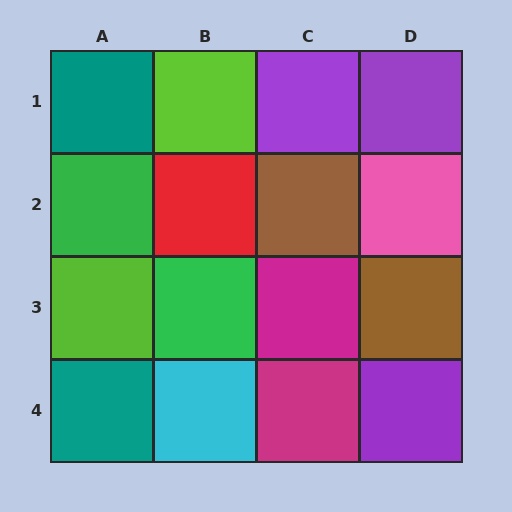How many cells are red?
1 cell is red.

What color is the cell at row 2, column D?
Pink.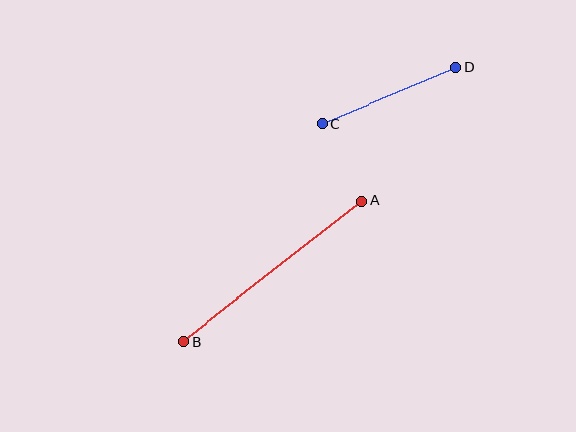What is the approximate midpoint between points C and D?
The midpoint is at approximately (389, 95) pixels.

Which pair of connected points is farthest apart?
Points A and B are farthest apart.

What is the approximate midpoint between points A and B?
The midpoint is at approximately (273, 271) pixels.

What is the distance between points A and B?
The distance is approximately 227 pixels.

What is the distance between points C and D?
The distance is approximately 145 pixels.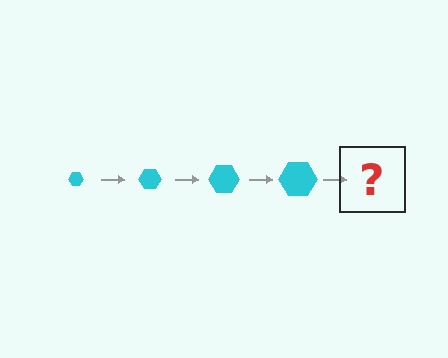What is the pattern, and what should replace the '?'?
The pattern is that the hexagon gets progressively larger each step. The '?' should be a cyan hexagon, larger than the previous one.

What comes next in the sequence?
The next element should be a cyan hexagon, larger than the previous one.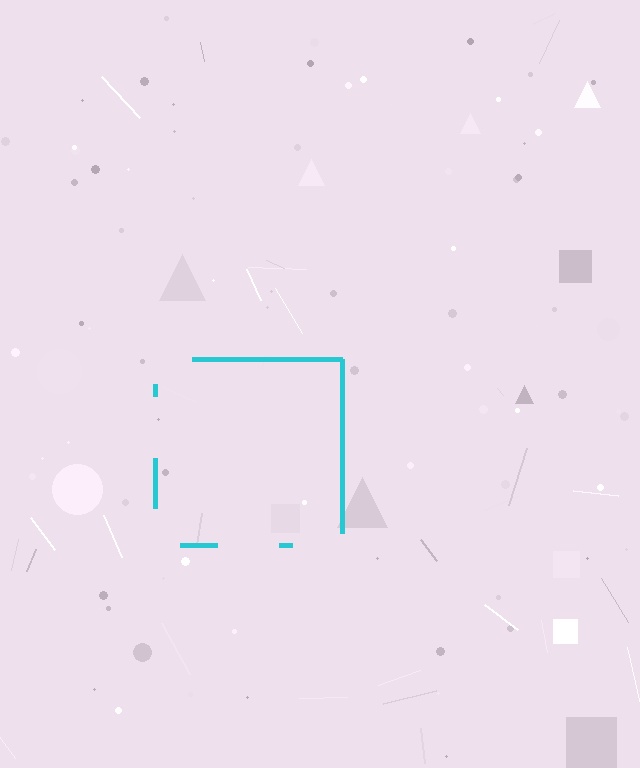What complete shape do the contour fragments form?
The contour fragments form a square.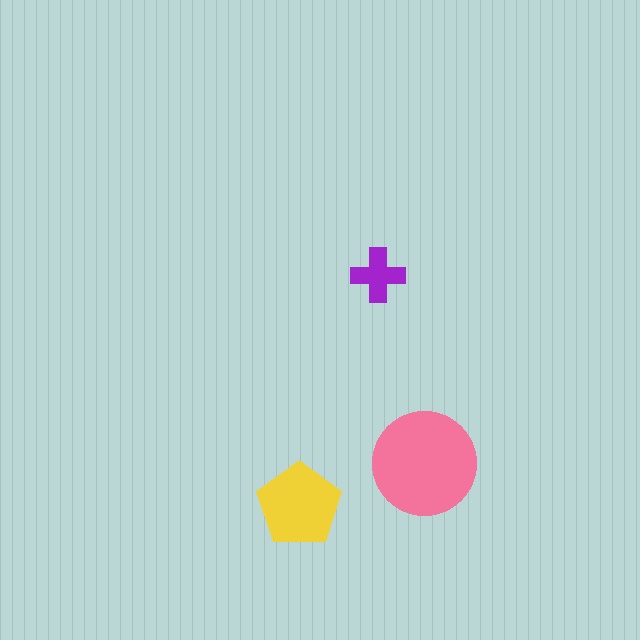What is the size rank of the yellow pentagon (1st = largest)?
2nd.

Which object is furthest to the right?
The pink circle is rightmost.